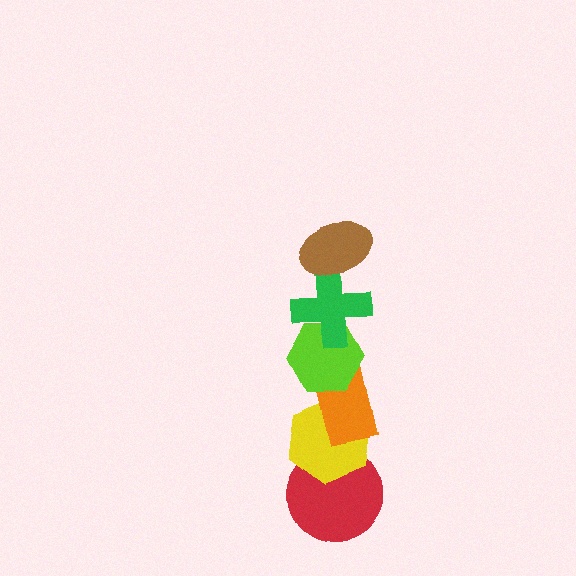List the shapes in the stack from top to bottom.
From top to bottom: the brown ellipse, the green cross, the lime hexagon, the orange rectangle, the yellow hexagon, the red circle.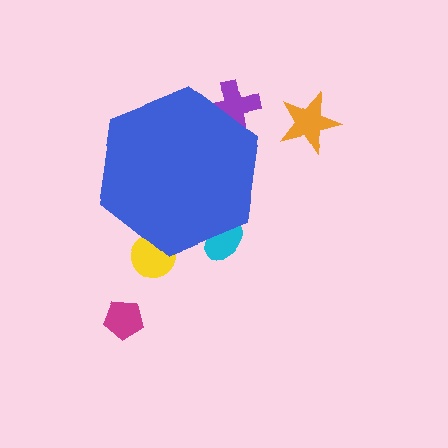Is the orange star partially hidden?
No, the orange star is fully visible.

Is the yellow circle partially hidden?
Yes, the yellow circle is partially hidden behind the blue hexagon.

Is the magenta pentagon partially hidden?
No, the magenta pentagon is fully visible.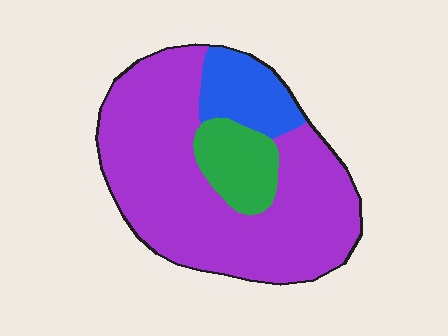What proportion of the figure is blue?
Blue covers 14% of the figure.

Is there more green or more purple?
Purple.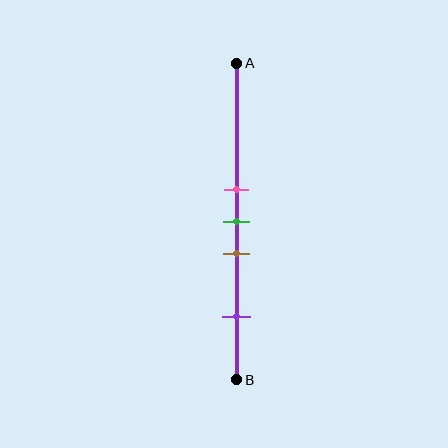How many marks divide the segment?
There are 4 marks dividing the segment.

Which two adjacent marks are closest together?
The pink and green marks are the closest adjacent pair.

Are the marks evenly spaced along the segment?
No, the marks are not evenly spaced.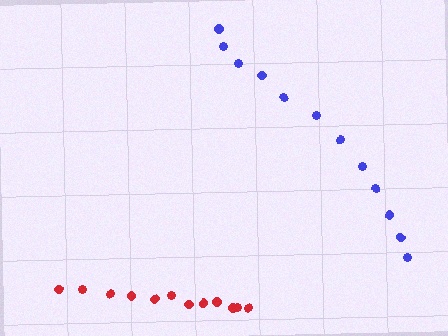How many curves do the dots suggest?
There are 2 distinct paths.